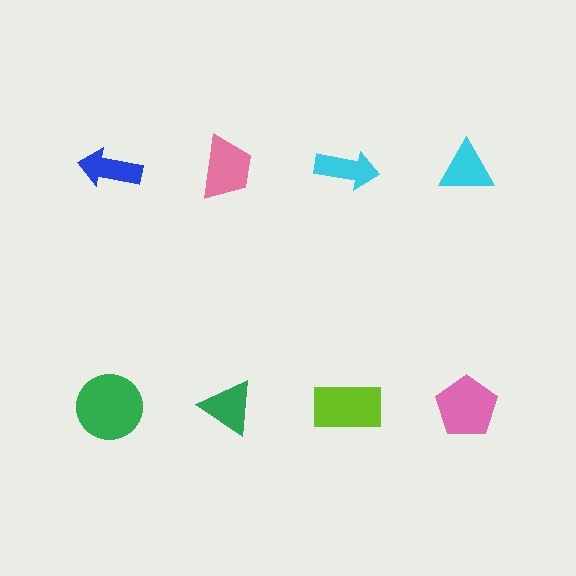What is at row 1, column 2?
A pink trapezoid.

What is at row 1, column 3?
A cyan arrow.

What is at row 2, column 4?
A pink pentagon.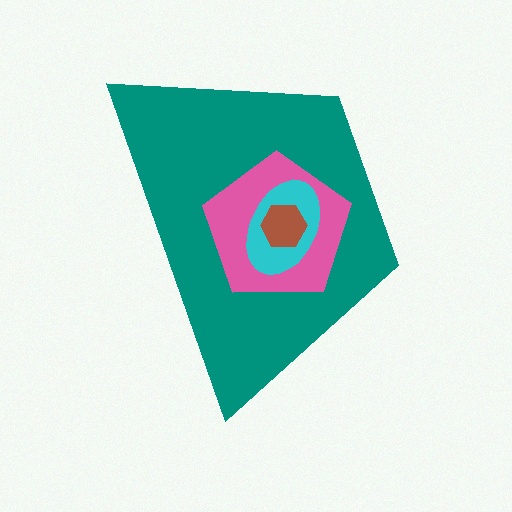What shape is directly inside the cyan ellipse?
The brown hexagon.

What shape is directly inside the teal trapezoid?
The pink pentagon.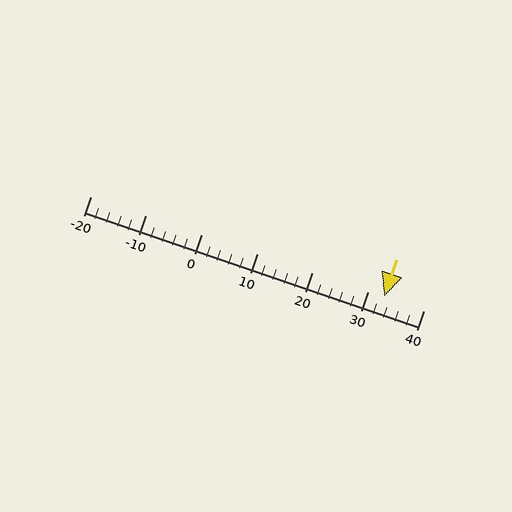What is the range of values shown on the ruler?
The ruler shows values from -20 to 40.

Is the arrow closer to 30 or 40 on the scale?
The arrow is closer to 30.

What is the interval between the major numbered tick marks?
The major tick marks are spaced 10 units apart.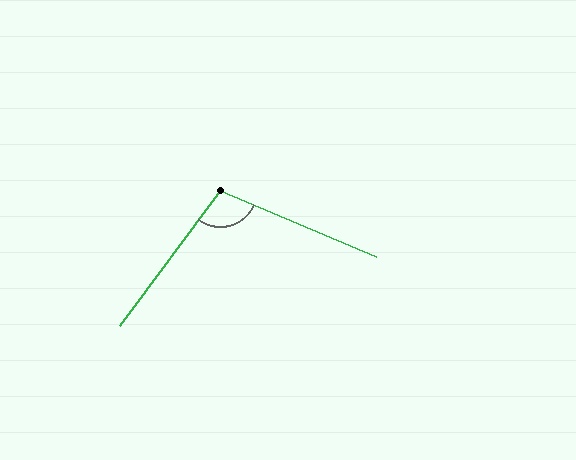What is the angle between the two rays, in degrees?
Approximately 104 degrees.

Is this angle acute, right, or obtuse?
It is obtuse.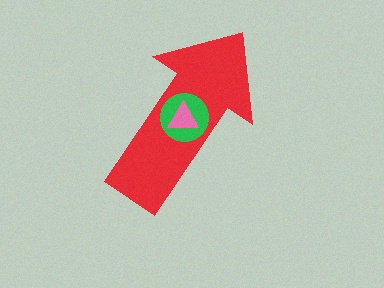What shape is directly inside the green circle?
The pink triangle.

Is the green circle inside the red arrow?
Yes.